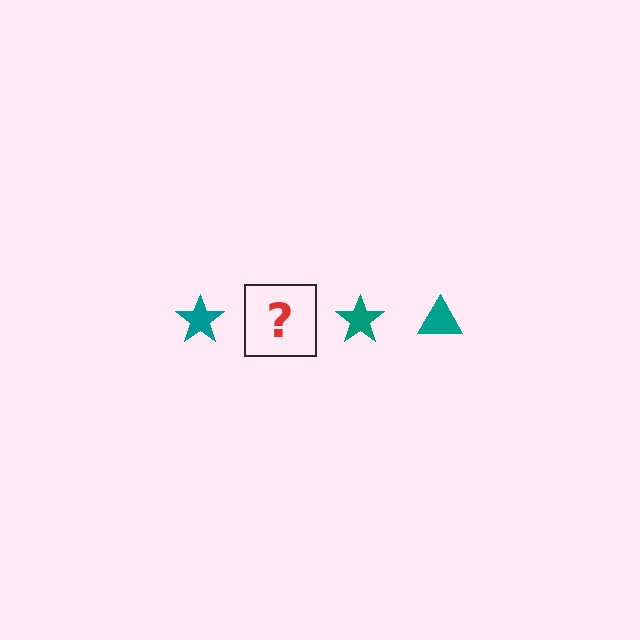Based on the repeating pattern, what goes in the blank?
The blank should be a teal triangle.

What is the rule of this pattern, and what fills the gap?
The rule is that the pattern cycles through star, triangle shapes in teal. The gap should be filled with a teal triangle.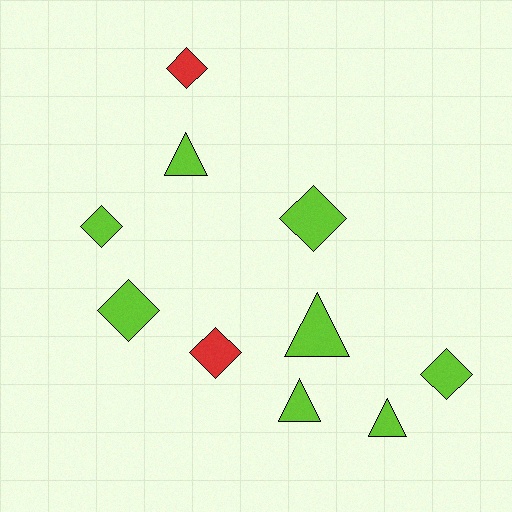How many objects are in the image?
There are 10 objects.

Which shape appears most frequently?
Diamond, with 6 objects.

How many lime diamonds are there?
There are 4 lime diamonds.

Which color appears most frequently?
Lime, with 8 objects.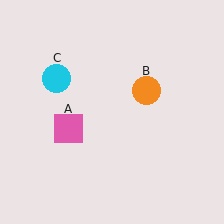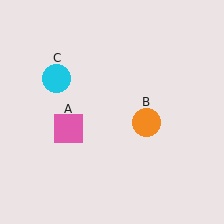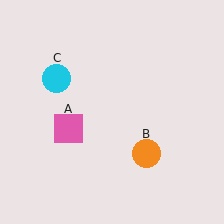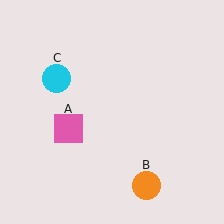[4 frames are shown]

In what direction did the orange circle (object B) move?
The orange circle (object B) moved down.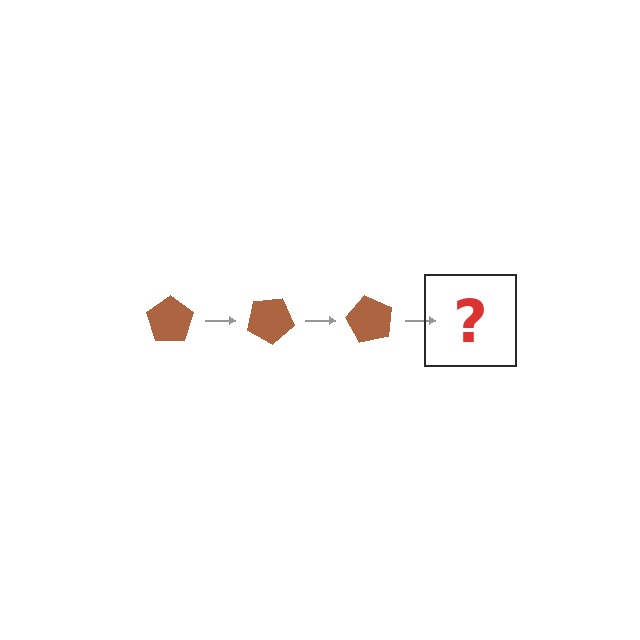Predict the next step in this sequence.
The next step is a brown pentagon rotated 90 degrees.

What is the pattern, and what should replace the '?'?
The pattern is that the pentagon rotates 30 degrees each step. The '?' should be a brown pentagon rotated 90 degrees.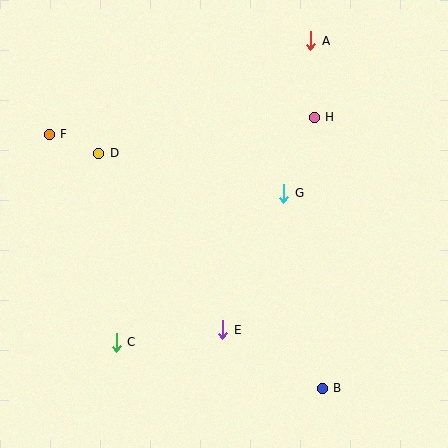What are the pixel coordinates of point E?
Point E is at (222, 330).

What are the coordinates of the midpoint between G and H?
The midpoint between G and H is at (299, 155).